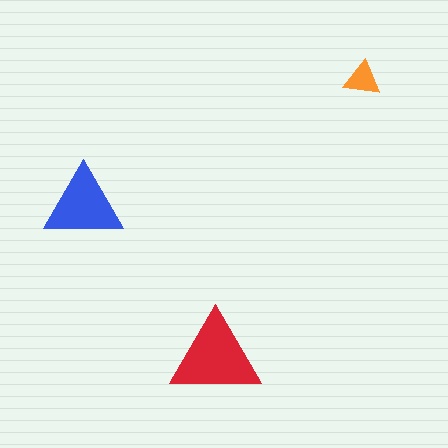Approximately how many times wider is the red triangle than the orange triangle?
About 2.5 times wider.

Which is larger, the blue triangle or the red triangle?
The red one.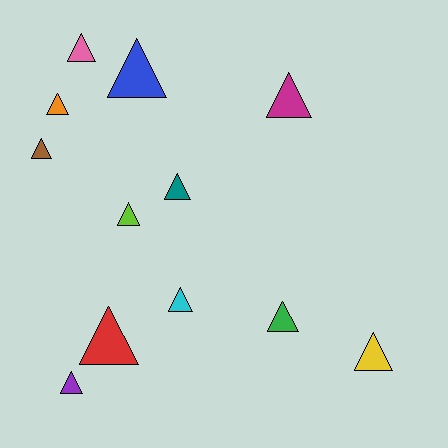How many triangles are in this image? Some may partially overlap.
There are 12 triangles.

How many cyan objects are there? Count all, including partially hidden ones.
There is 1 cyan object.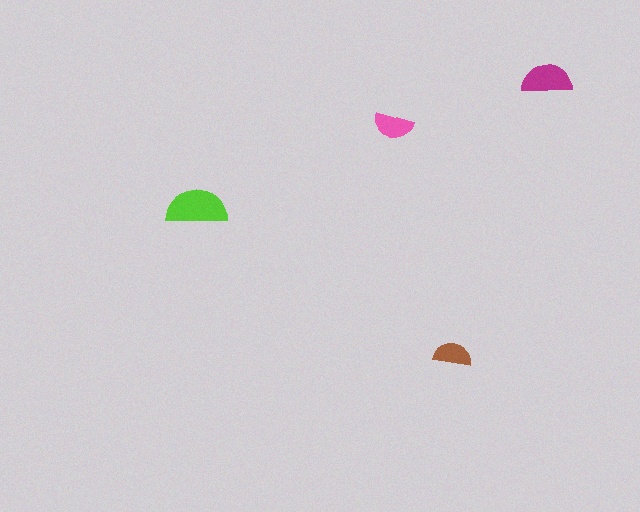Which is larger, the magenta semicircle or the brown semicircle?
The magenta one.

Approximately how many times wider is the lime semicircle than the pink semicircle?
About 1.5 times wider.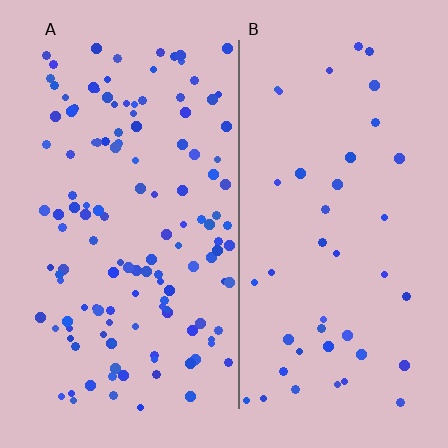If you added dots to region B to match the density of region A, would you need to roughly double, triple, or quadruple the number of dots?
Approximately triple.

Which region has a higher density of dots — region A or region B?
A (the left).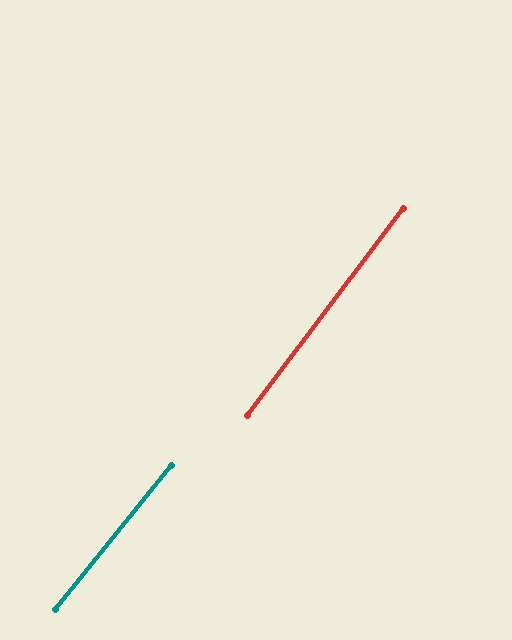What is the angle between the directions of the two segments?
Approximately 2 degrees.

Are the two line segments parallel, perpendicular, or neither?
Parallel — their directions differ by only 1.7°.